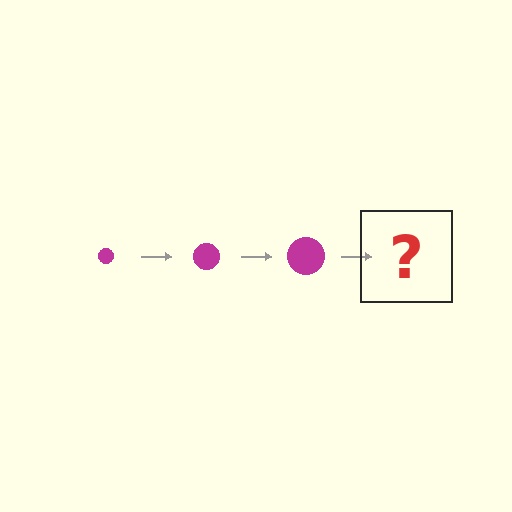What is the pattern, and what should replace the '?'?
The pattern is that the circle gets progressively larger each step. The '?' should be a magenta circle, larger than the previous one.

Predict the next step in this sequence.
The next step is a magenta circle, larger than the previous one.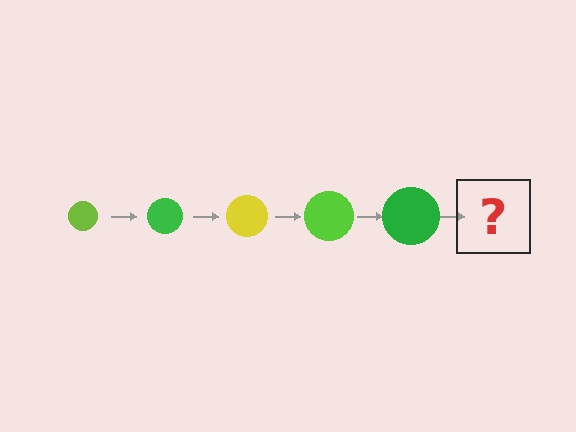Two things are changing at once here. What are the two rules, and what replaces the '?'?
The two rules are that the circle grows larger each step and the color cycles through lime, green, and yellow. The '?' should be a yellow circle, larger than the previous one.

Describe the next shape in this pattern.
It should be a yellow circle, larger than the previous one.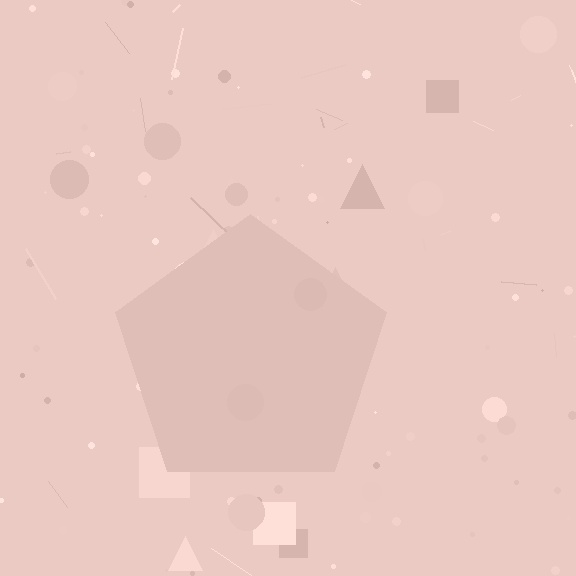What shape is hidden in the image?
A pentagon is hidden in the image.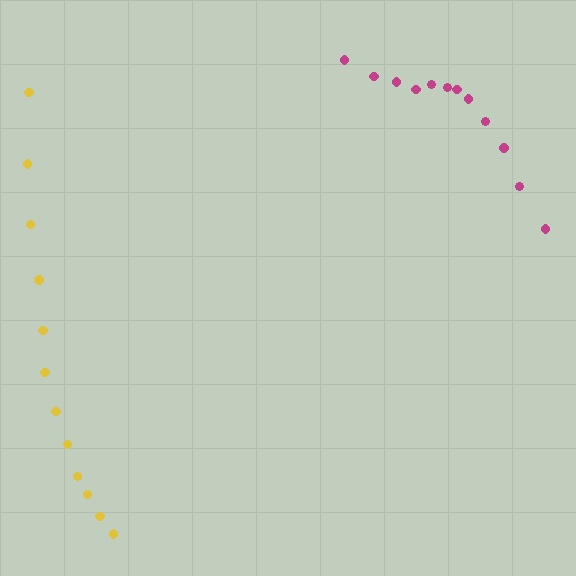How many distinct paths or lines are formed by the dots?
There are 2 distinct paths.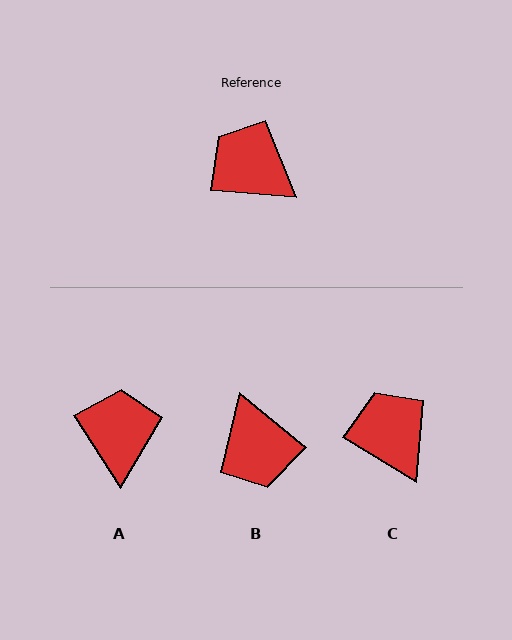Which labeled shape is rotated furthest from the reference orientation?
B, about 144 degrees away.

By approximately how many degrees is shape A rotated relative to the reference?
Approximately 53 degrees clockwise.